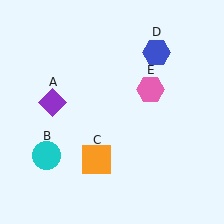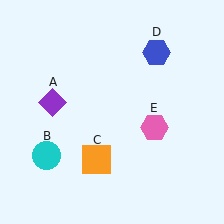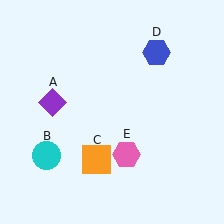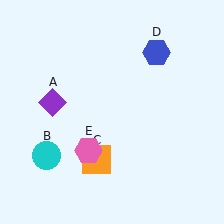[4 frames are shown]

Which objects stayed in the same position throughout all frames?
Purple diamond (object A) and cyan circle (object B) and orange square (object C) and blue hexagon (object D) remained stationary.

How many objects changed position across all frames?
1 object changed position: pink hexagon (object E).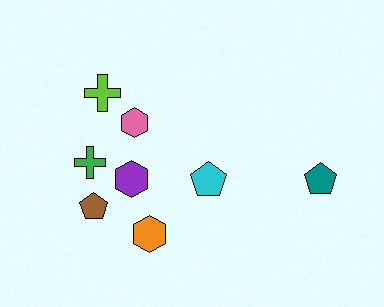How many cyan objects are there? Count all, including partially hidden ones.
There is 1 cyan object.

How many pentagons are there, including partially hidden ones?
There are 3 pentagons.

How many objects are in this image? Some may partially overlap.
There are 8 objects.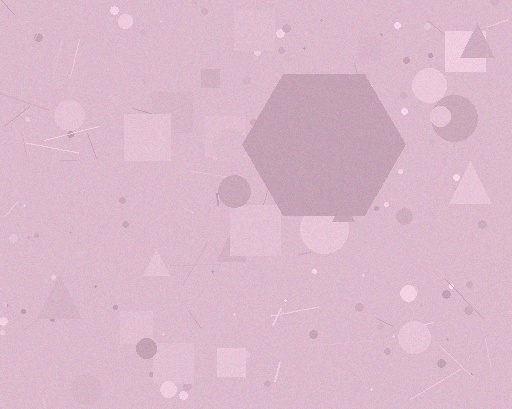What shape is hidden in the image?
A hexagon is hidden in the image.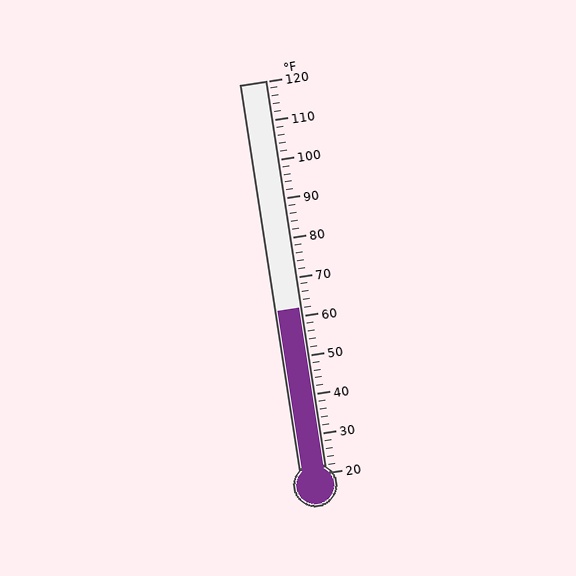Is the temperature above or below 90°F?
The temperature is below 90°F.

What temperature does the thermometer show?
The thermometer shows approximately 62°F.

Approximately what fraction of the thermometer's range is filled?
The thermometer is filled to approximately 40% of its range.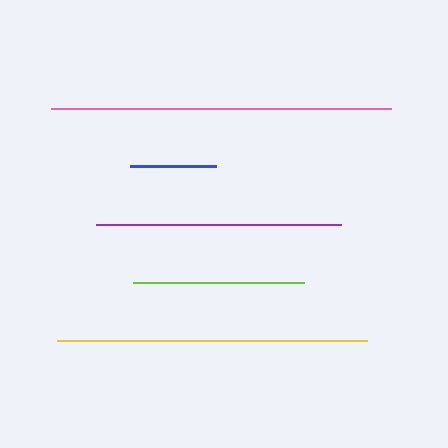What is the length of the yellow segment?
The yellow segment is approximately 310 pixels long.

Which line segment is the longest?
The pink line is the longest at approximately 340 pixels.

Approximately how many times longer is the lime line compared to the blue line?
The lime line is approximately 2.0 times the length of the blue line.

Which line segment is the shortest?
The blue line is the shortest at approximately 86 pixels.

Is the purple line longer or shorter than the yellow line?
The yellow line is longer than the purple line.